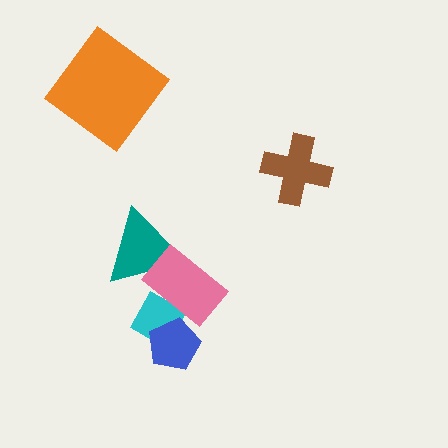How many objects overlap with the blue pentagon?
1 object overlaps with the blue pentagon.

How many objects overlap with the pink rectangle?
2 objects overlap with the pink rectangle.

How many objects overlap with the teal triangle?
1 object overlaps with the teal triangle.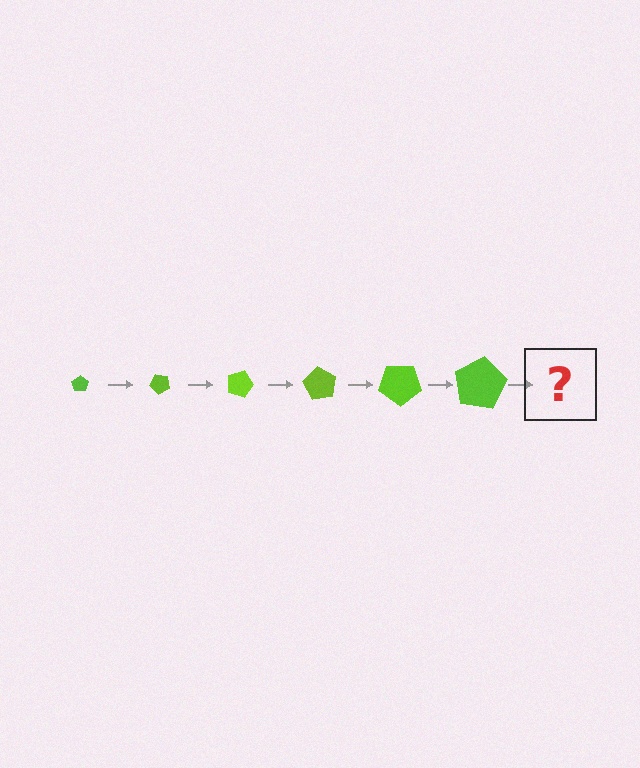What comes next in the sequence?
The next element should be a pentagon, larger than the previous one and rotated 270 degrees from the start.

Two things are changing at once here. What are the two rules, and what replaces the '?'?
The two rules are that the pentagon grows larger each step and it rotates 45 degrees each step. The '?' should be a pentagon, larger than the previous one and rotated 270 degrees from the start.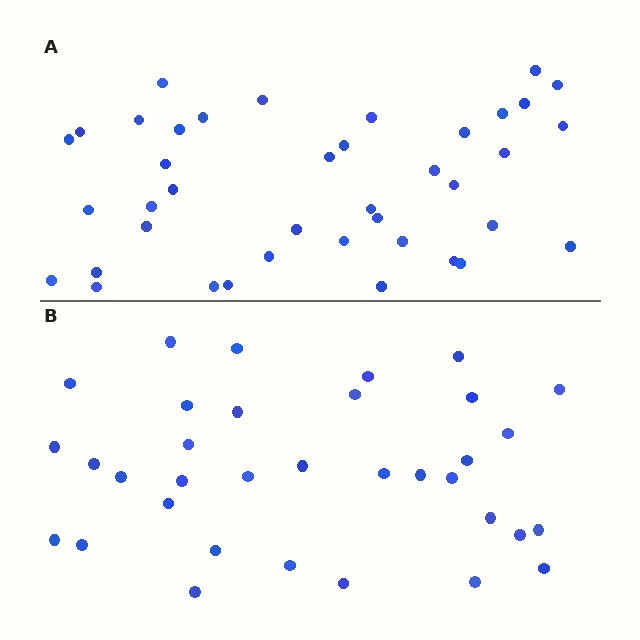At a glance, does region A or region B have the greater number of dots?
Region A (the top region) has more dots.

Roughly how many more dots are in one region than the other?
Region A has about 6 more dots than region B.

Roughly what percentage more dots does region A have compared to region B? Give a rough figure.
About 20% more.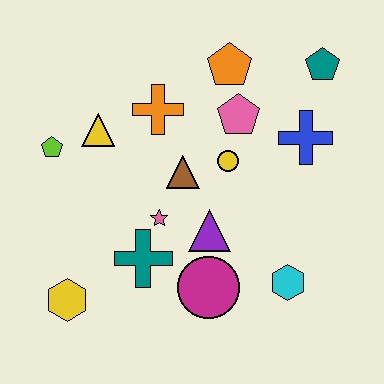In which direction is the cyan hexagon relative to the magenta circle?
The cyan hexagon is to the right of the magenta circle.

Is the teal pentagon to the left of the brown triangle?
No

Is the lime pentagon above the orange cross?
No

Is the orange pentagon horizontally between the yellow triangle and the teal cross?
No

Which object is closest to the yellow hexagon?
The teal cross is closest to the yellow hexagon.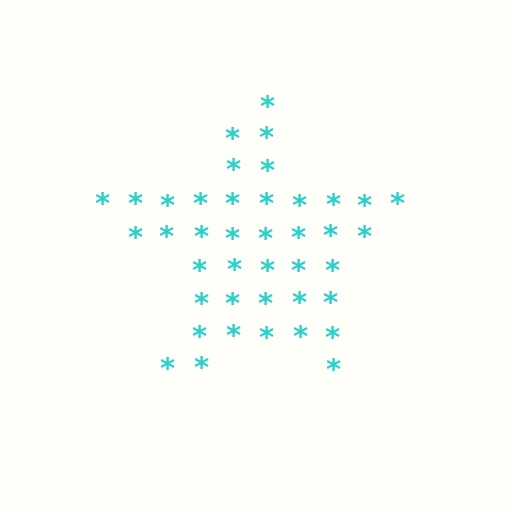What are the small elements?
The small elements are asterisks.